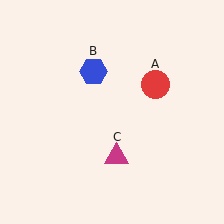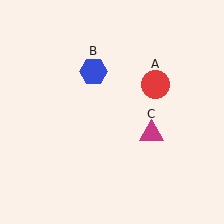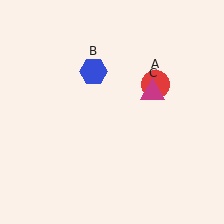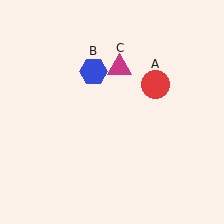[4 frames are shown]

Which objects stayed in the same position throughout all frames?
Red circle (object A) and blue hexagon (object B) remained stationary.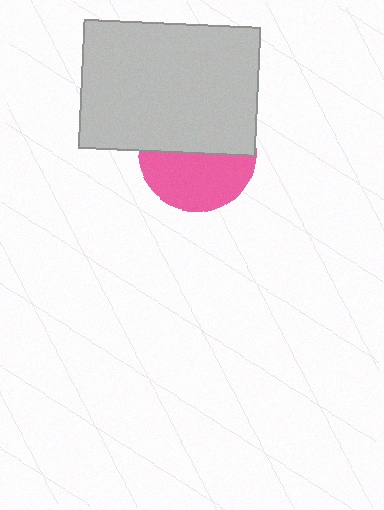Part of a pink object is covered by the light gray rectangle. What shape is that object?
It is a circle.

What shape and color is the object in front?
The object in front is a light gray rectangle.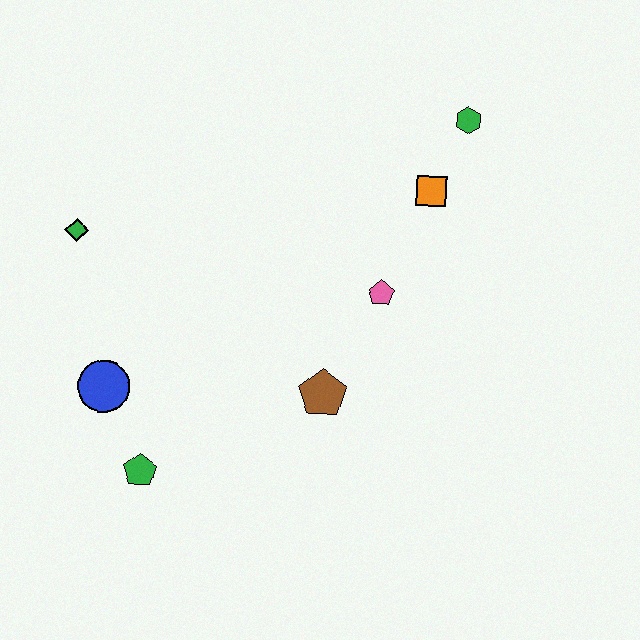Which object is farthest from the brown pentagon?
The green hexagon is farthest from the brown pentagon.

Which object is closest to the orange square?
The green hexagon is closest to the orange square.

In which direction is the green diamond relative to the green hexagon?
The green diamond is to the left of the green hexagon.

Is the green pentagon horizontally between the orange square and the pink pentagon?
No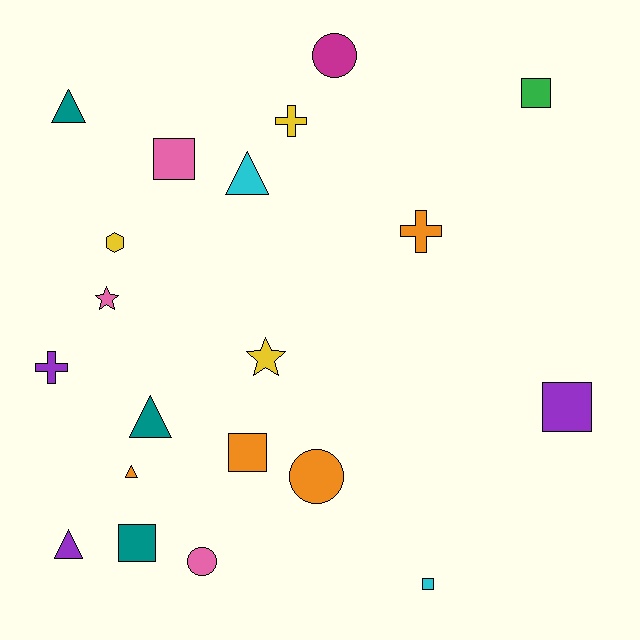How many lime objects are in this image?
There are no lime objects.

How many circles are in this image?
There are 3 circles.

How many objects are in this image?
There are 20 objects.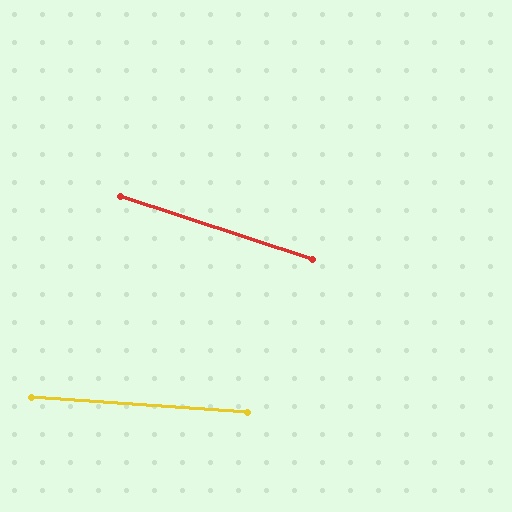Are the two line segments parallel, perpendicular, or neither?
Neither parallel nor perpendicular — they differ by about 14°.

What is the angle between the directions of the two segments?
Approximately 14 degrees.